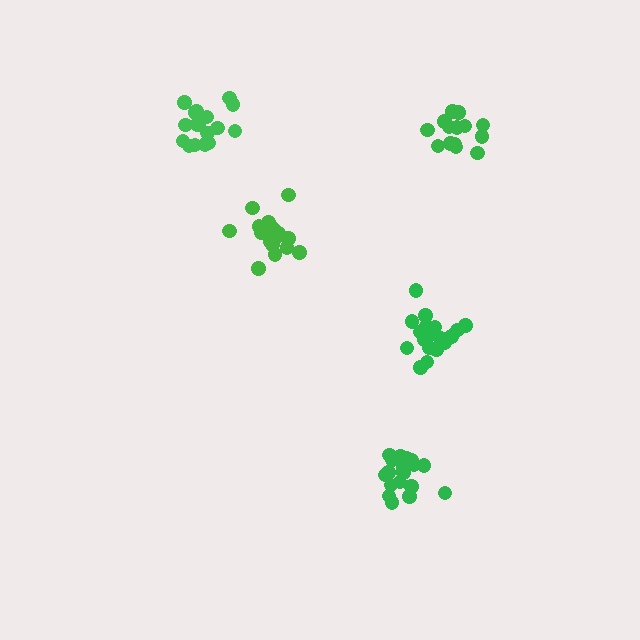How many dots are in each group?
Group 1: 19 dots, Group 2: 17 dots, Group 3: 14 dots, Group 4: 18 dots, Group 5: 17 dots (85 total).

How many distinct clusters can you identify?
There are 5 distinct clusters.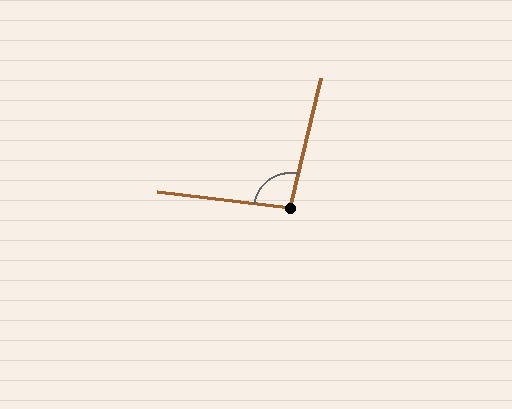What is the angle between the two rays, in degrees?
Approximately 96 degrees.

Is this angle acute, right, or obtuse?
It is obtuse.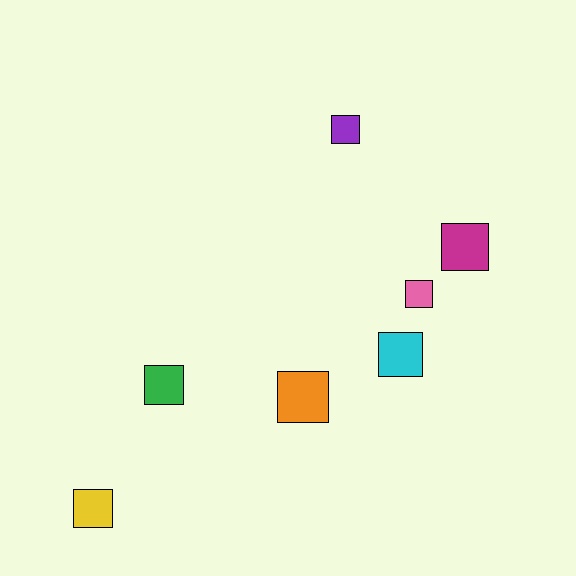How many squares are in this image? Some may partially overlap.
There are 7 squares.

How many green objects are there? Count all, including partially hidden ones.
There is 1 green object.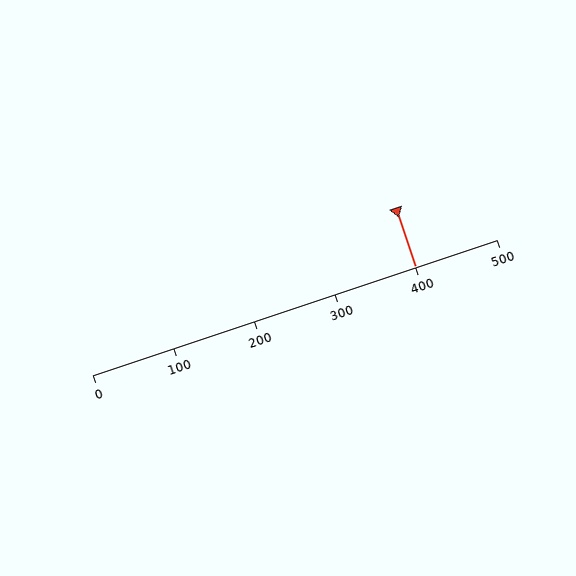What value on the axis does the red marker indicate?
The marker indicates approximately 400.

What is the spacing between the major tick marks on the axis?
The major ticks are spaced 100 apart.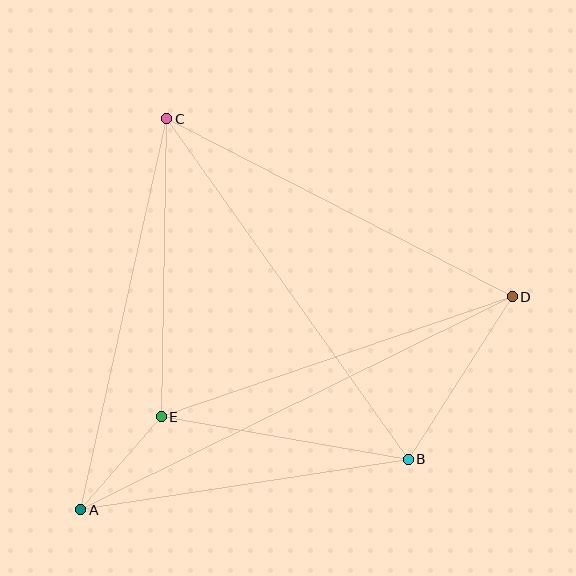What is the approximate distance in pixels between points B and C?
The distance between B and C is approximately 417 pixels.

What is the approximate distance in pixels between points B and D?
The distance between B and D is approximately 193 pixels.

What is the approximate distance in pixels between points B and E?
The distance between B and E is approximately 250 pixels.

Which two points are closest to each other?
Points A and E are closest to each other.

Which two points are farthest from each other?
Points A and D are farthest from each other.